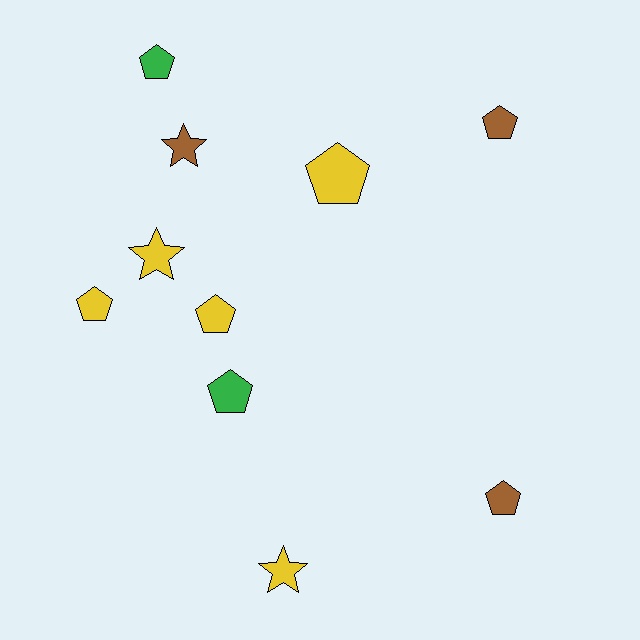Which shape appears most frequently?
Pentagon, with 7 objects.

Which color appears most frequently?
Yellow, with 5 objects.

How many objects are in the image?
There are 10 objects.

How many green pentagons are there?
There are 2 green pentagons.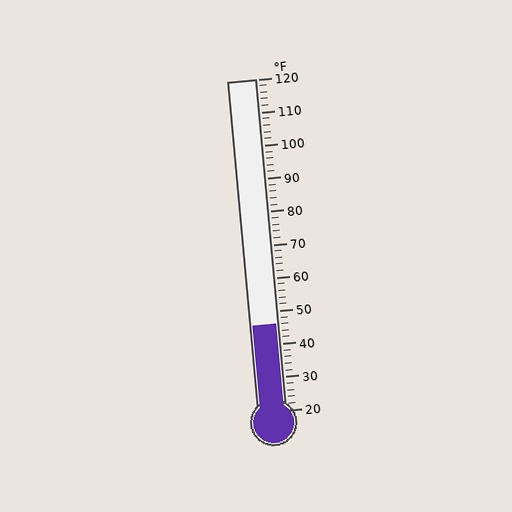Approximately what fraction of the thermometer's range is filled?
The thermometer is filled to approximately 25% of its range.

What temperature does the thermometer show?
The thermometer shows approximately 46°F.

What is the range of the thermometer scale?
The thermometer scale ranges from 20°F to 120°F.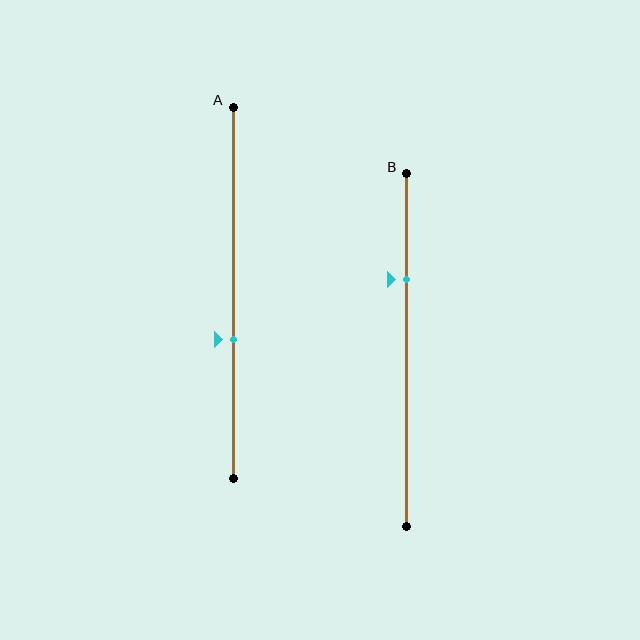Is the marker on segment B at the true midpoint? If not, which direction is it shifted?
No, the marker on segment B is shifted upward by about 20% of the segment length.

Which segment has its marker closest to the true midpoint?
Segment A has its marker closest to the true midpoint.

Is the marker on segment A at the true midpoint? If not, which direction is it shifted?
No, the marker on segment A is shifted downward by about 13% of the segment length.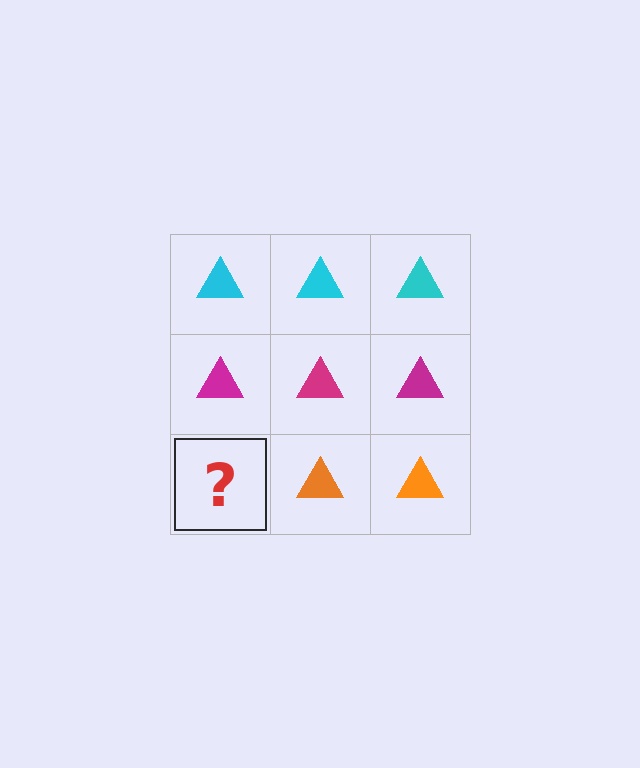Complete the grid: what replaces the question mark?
The question mark should be replaced with an orange triangle.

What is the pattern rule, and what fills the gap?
The rule is that each row has a consistent color. The gap should be filled with an orange triangle.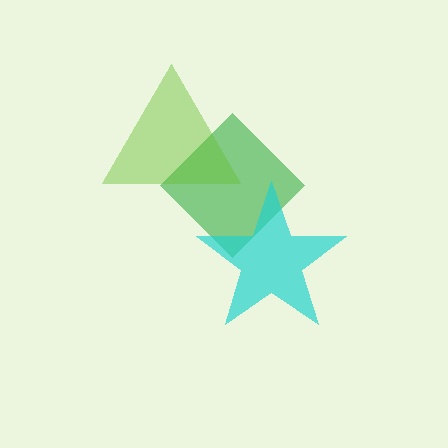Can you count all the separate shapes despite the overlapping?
Yes, there are 3 separate shapes.